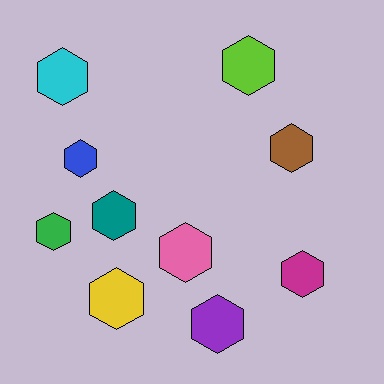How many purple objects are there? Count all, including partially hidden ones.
There is 1 purple object.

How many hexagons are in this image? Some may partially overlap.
There are 10 hexagons.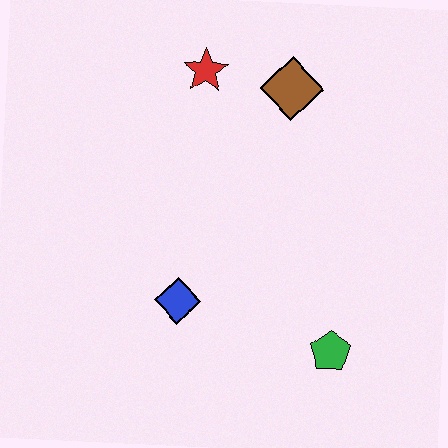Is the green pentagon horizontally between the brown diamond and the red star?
No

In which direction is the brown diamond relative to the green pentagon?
The brown diamond is above the green pentagon.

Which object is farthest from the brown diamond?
The green pentagon is farthest from the brown diamond.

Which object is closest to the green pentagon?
The blue diamond is closest to the green pentagon.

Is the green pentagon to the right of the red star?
Yes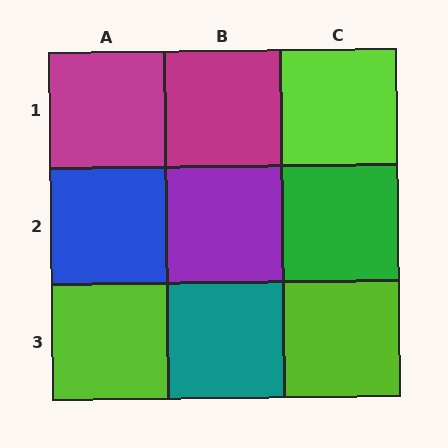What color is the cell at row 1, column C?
Lime.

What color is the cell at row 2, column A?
Blue.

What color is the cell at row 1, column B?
Magenta.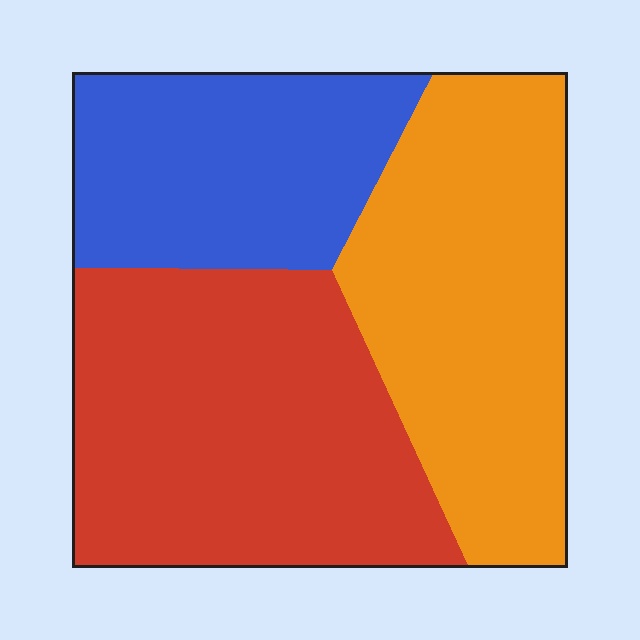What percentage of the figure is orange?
Orange takes up about one third (1/3) of the figure.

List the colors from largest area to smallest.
From largest to smallest: red, orange, blue.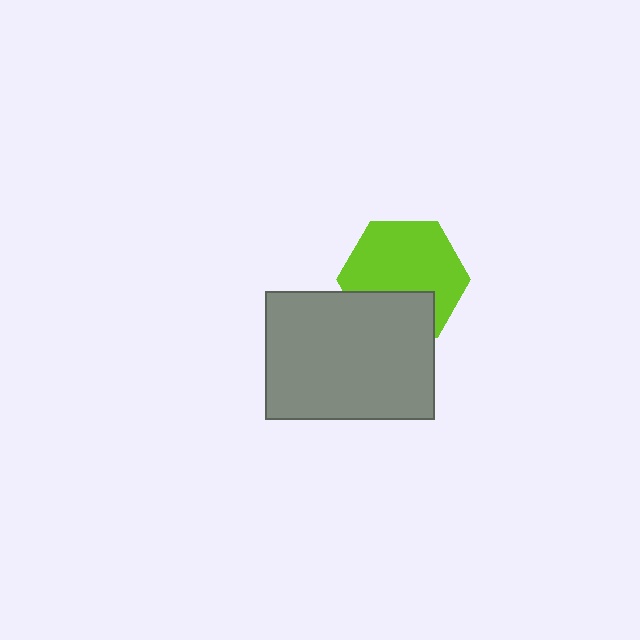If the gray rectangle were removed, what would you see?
You would see the complete lime hexagon.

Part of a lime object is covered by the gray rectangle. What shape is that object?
It is a hexagon.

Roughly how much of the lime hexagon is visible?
Most of it is visible (roughly 69%).